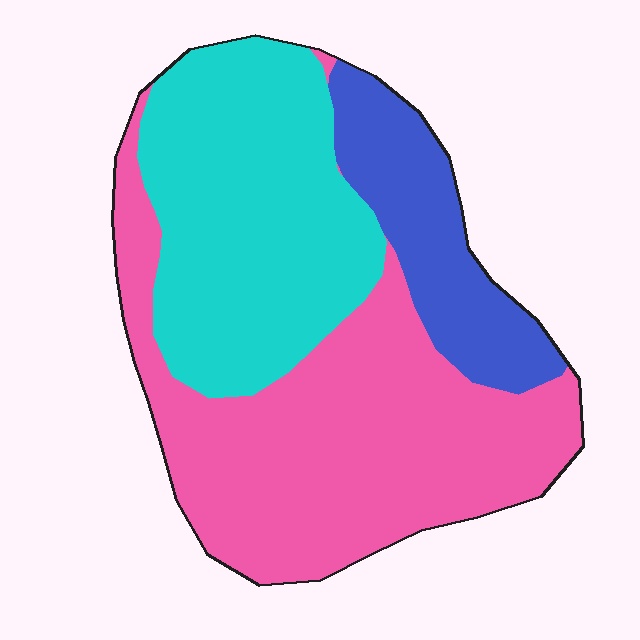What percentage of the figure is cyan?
Cyan takes up between a quarter and a half of the figure.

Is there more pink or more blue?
Pink.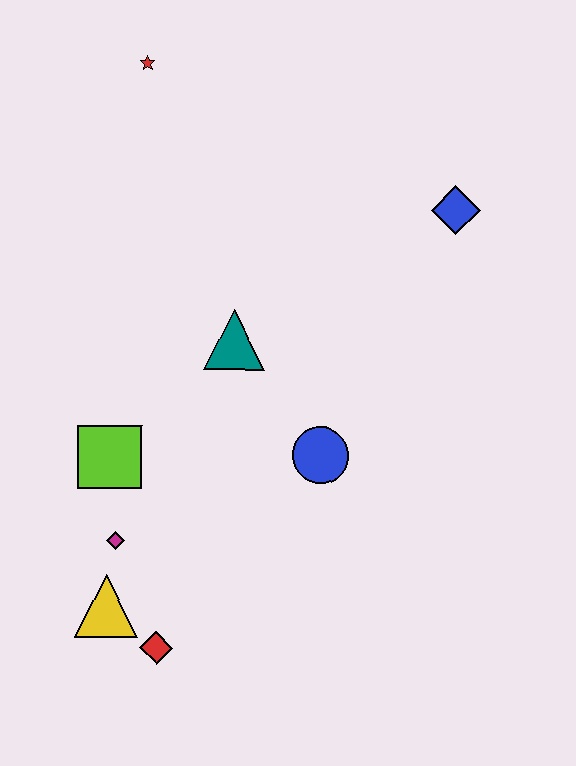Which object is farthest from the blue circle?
The red star is farthest from the blue circle.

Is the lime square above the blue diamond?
No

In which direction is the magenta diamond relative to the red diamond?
The magenta diamond is above the red diamond.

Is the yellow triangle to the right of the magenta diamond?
No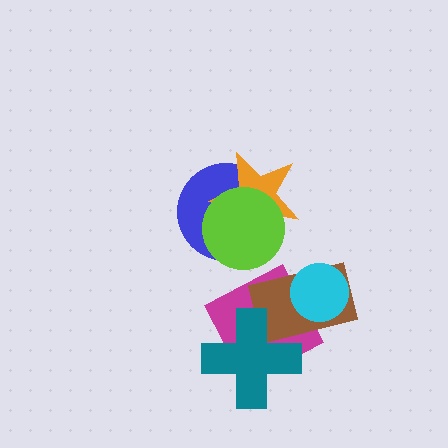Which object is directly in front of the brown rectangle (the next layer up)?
The cyan circle is directly in front of the brown rectangle.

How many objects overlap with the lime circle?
2 objects overlap with the lime circle.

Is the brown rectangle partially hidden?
Yes, it is partially covered by another shape.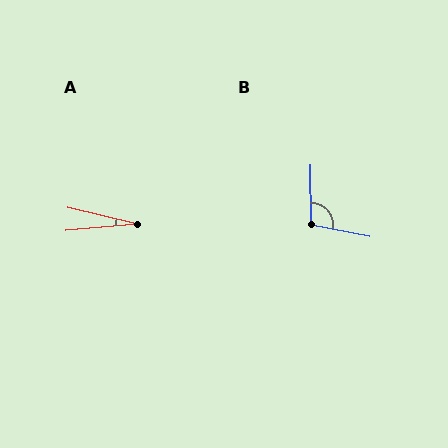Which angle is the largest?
B, at approximately 102 degrees.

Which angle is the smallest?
A, at approximately 18 degrees.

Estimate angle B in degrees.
Approximately 102 degrees.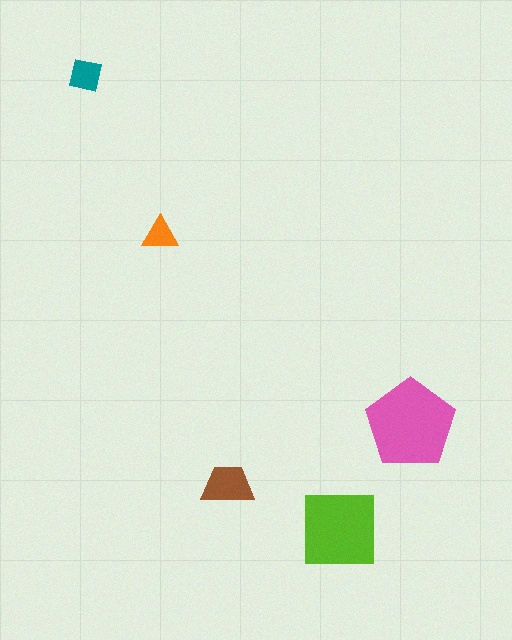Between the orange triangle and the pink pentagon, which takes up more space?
The pink pentagon.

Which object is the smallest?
The orange triangle.